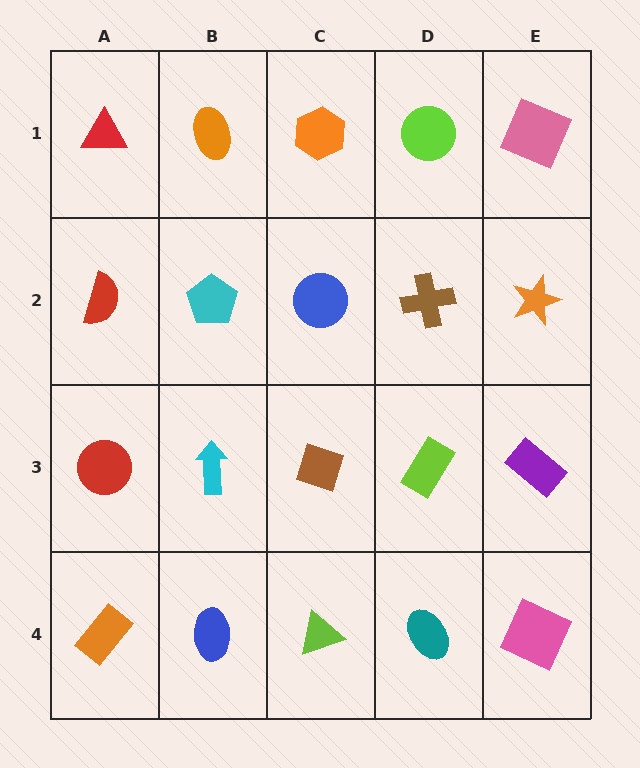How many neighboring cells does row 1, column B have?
3.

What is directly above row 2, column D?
A lime circle.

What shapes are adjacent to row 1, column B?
A cyan pentagon (row 2, column B), a red triangle (row 1, column A), an orange hexagon (row 1, column C).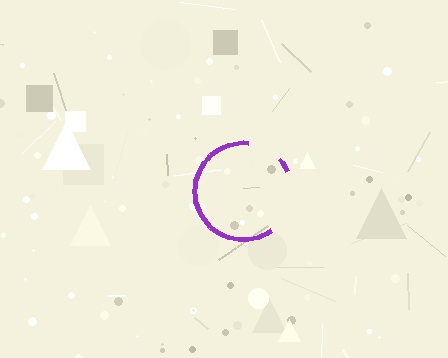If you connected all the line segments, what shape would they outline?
They would outline a circle.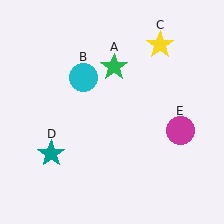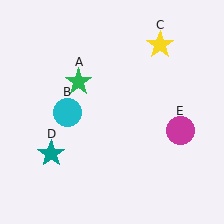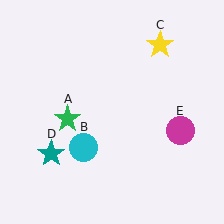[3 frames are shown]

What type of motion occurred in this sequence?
The green star (object A), cyan circle (object B) rotated counterclockwise around the center of the scene.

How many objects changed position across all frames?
2 objects changed position: green star (object A), cyan circle (object B).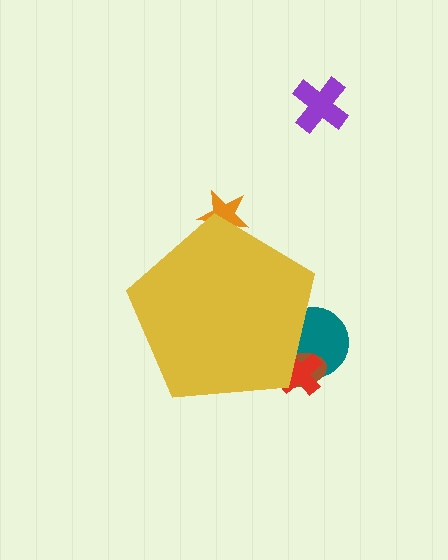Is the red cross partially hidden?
Yes, the red cross is partially hidden behind the yellow pentagon.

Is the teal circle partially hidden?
Yes, the teal circle is partially hidden behind the yellow pentagon.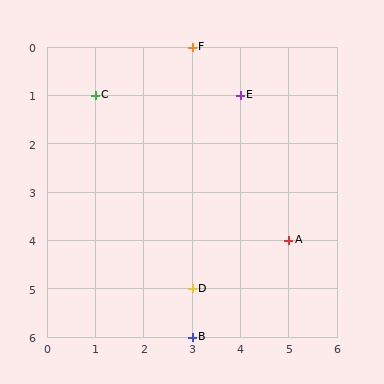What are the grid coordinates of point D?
Point D is at grid coordinates (3, 5).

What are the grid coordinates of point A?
Point A is at grid coordinates (5, 4).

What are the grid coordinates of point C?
Point C is at grid coordinates (1, 1).